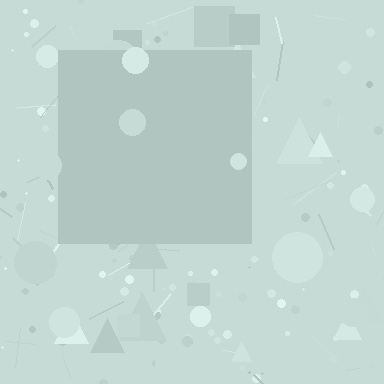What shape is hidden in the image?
A square is hidden in the image.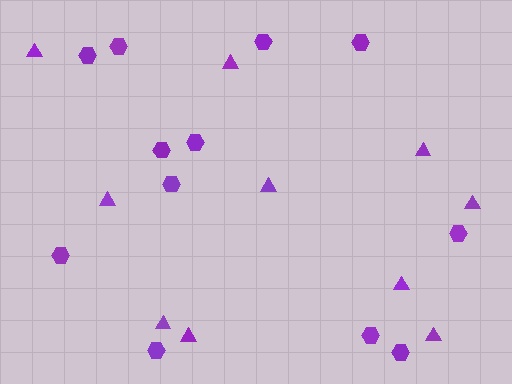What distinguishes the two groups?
There are 2 groups: one group of hexagons (12) and one group of triangles (10).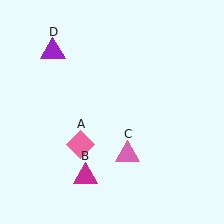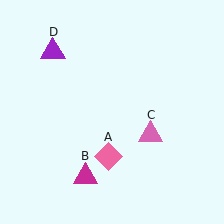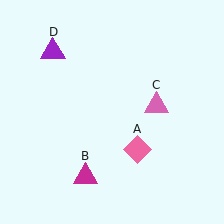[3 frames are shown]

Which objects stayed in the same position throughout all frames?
Magenta triangle (object B) and purple triangle (object D) remained stationary.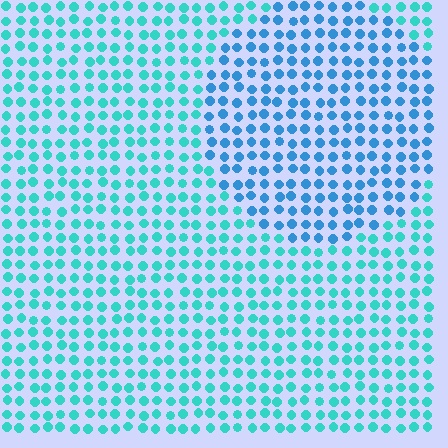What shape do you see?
I see a circle.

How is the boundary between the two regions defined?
The boundary is defined purely by a slight shift in hue (about 31 degrees). Spacing, size, and orientation are identical on both sides.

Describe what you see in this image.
The image is filled with small cyan elements in a uniform arrangement. A circle-shaped region is visible where the elements are tinted to a slightly different hue, forming a subtle color boundary.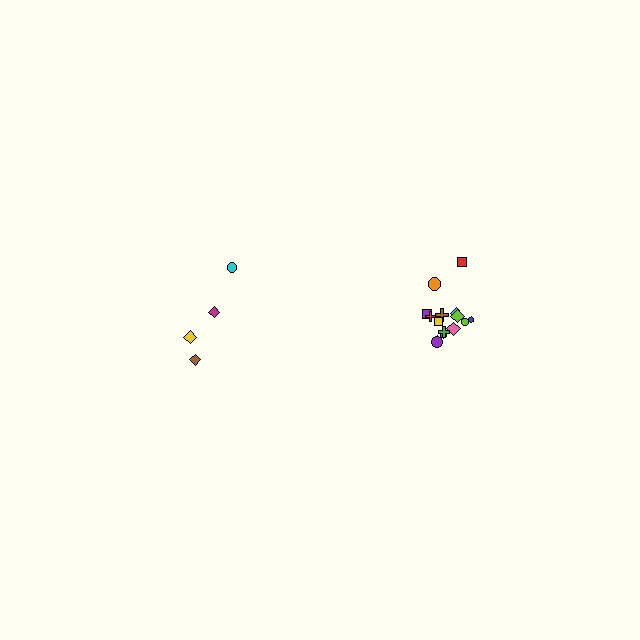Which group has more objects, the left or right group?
The right group.